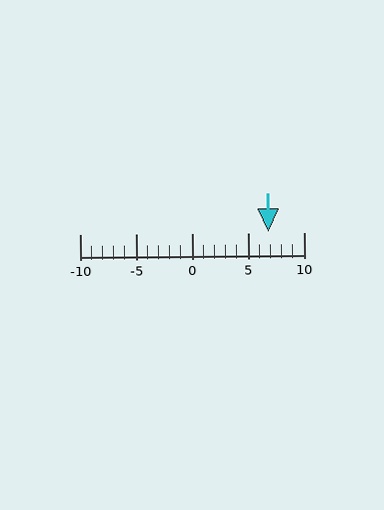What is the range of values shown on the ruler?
The ruler shows values from -10 to 10.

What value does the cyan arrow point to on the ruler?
The cyan arrow points to approximately 7.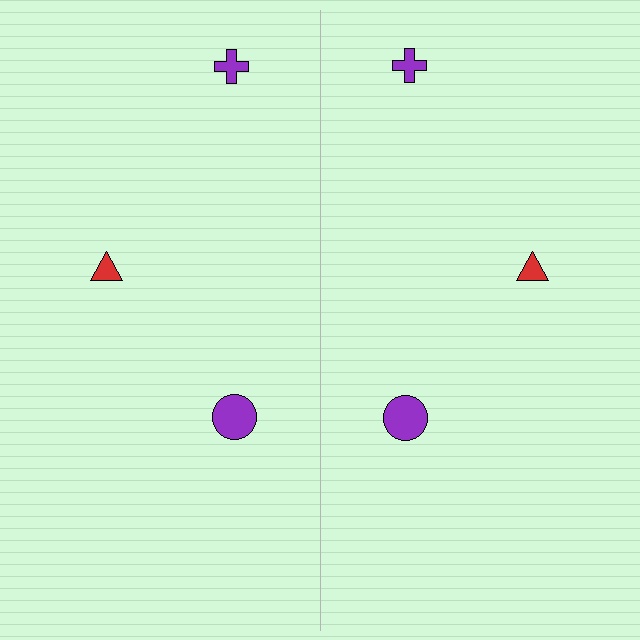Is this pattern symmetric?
Yes, this pattern has bilateral (reflection) symmetry.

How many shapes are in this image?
There are 6 shapes in this image.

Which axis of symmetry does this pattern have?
The pattern has a vertical axis of symmetry running through the center of the image.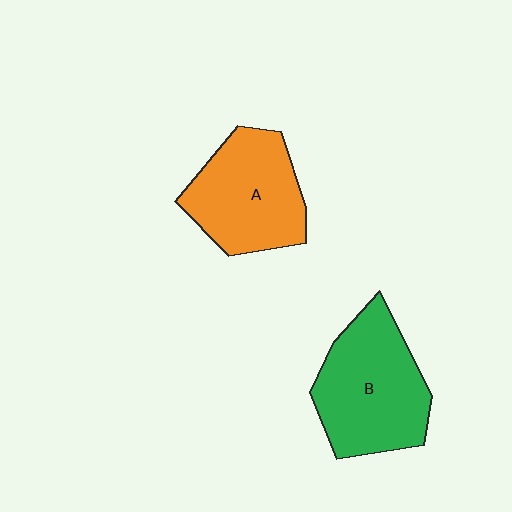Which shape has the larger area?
Shape B (green).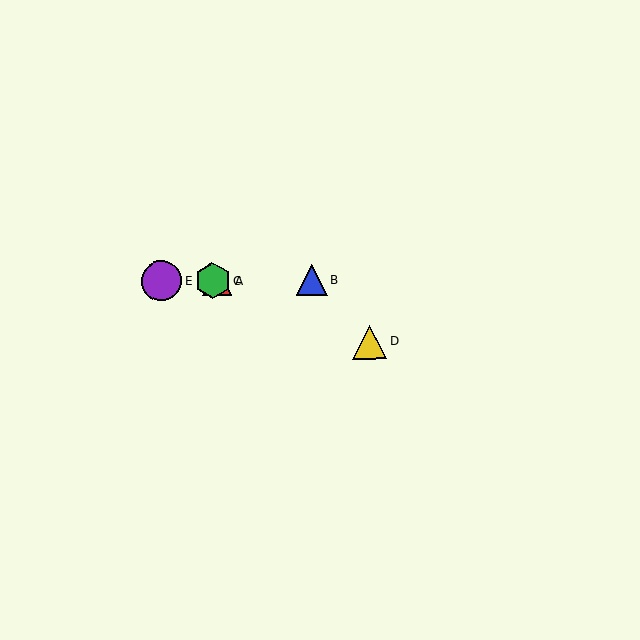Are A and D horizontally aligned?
No, A is at y≈280 and D is at y≈342.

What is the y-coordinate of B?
Object B is at y≈280.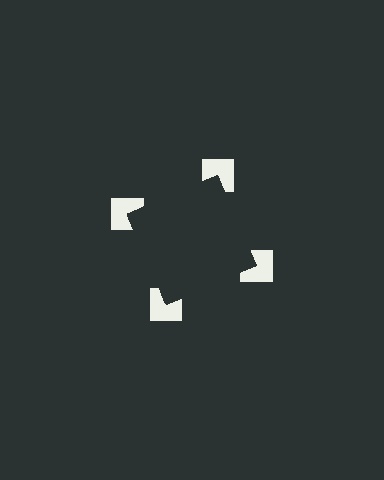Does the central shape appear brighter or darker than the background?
It typically appears slightly darker than the background, even though no actual brightness change is drawn.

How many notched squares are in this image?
There are 4 — one at each vertex of the illusory square.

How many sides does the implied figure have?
4 sides.